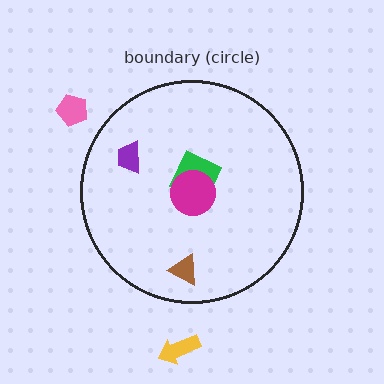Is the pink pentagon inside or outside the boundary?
Outside.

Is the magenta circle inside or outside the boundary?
Inside.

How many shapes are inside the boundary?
4 inside, 2 outside.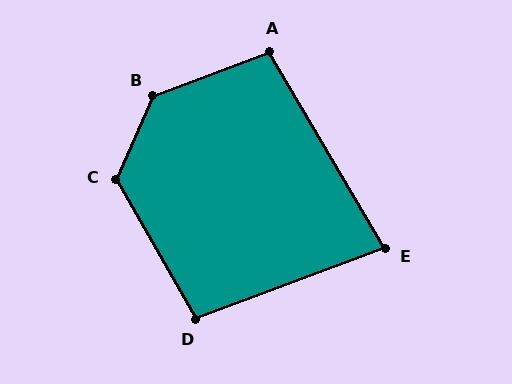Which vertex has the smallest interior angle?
E, at approximately 80 degrees.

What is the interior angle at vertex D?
Approximately 99 degrees (obtuse).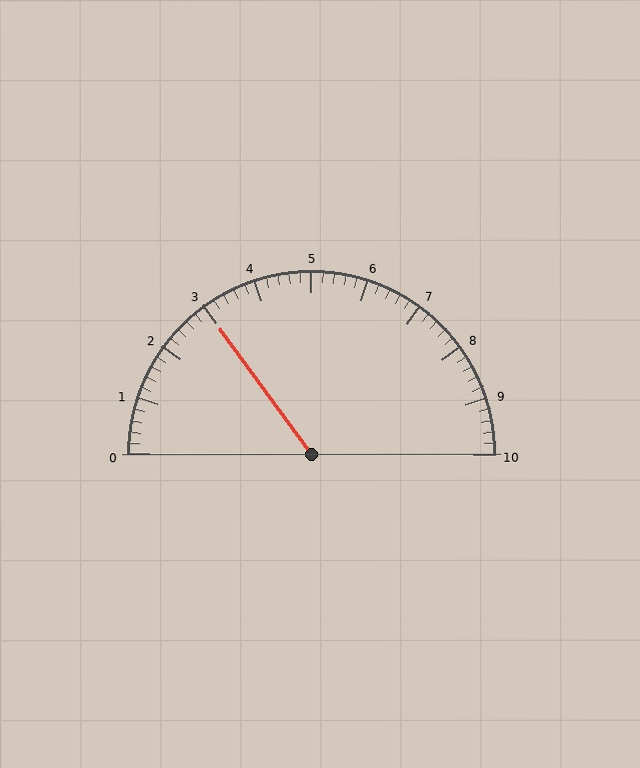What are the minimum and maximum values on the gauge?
The gauge ranges from 0 to 10.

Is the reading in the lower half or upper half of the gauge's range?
The reading is in the lower half of the range (0 to 10).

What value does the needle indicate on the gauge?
The needle indicates approximately 3.0.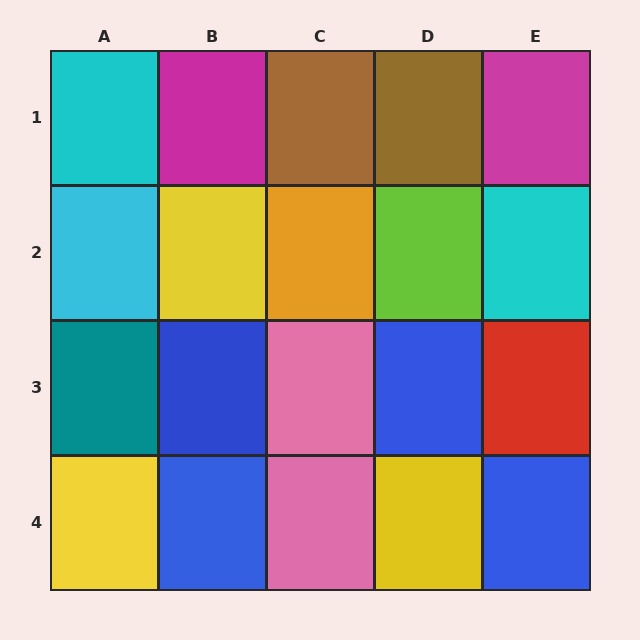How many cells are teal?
1 cell is teal.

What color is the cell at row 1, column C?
Brown.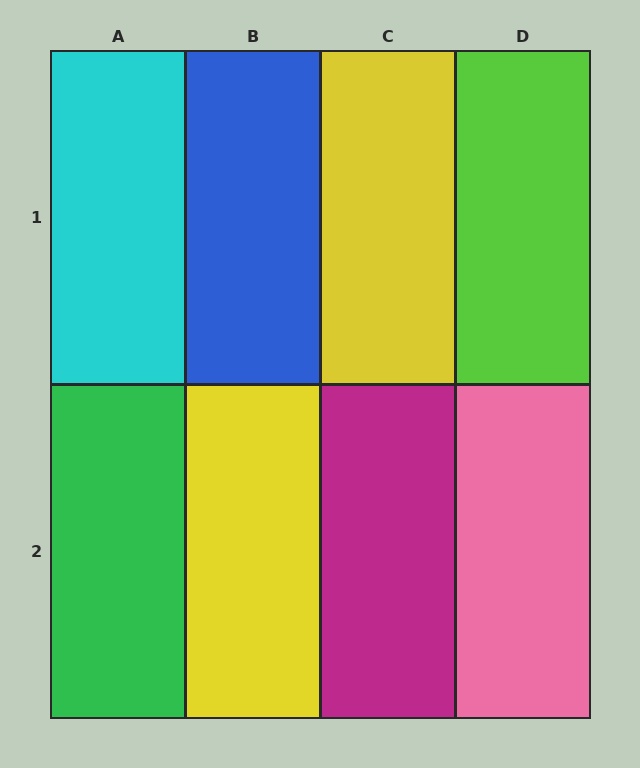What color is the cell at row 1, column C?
Yellow.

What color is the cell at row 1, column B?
Blue.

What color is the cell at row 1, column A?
Cyan.